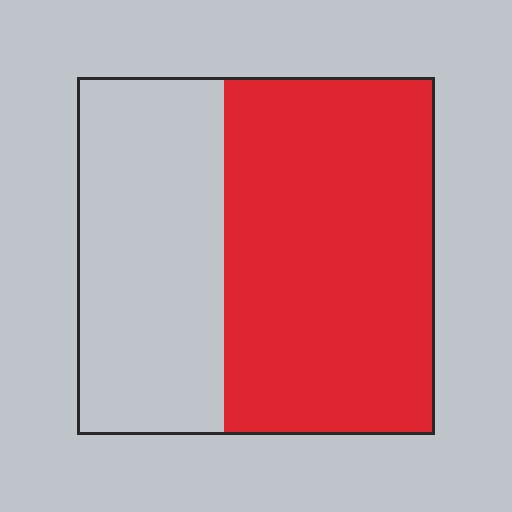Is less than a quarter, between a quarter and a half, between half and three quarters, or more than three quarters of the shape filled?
Between half and three quarters.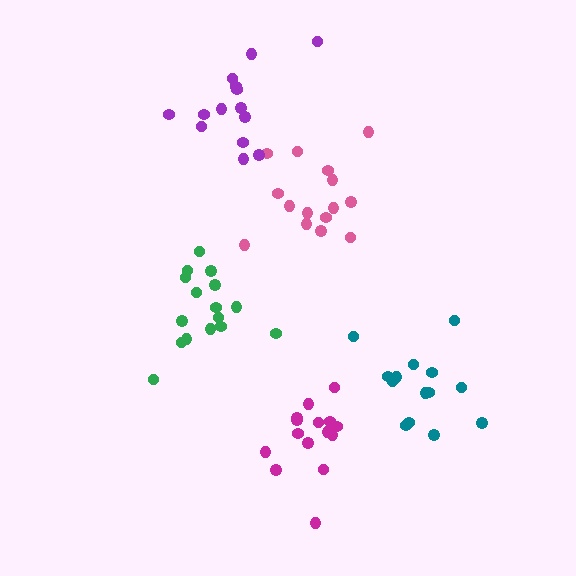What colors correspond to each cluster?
The clusters are colored: magenta, pink, green, purple, teal.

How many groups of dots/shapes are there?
There are 5 groups.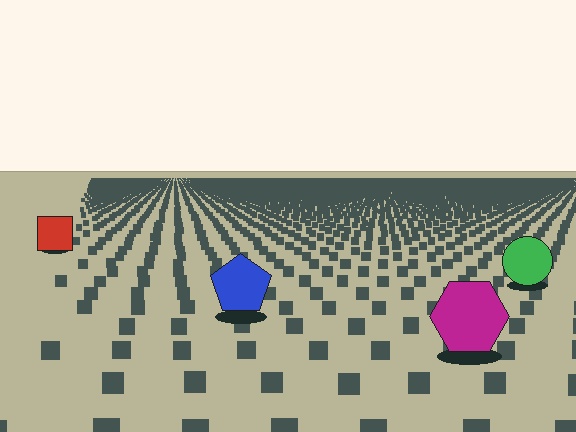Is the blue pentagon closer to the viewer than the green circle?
Yes. The blue pentagon is closer — you can tell from the texture gradient: the ground texture is coarser near it.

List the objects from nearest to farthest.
From nearest to farthest: the magenta hexagon, the blue pentagon, the green circle, the red square.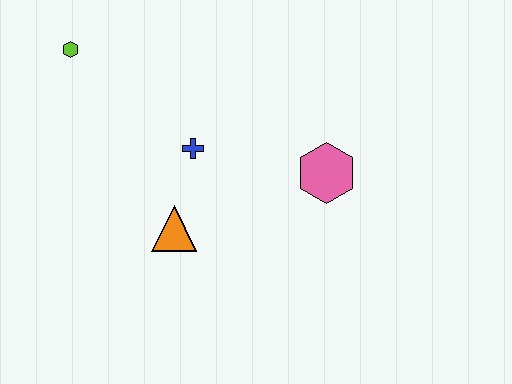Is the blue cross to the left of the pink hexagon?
Yes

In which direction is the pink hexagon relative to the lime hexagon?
The pink hexagon is to the right of the lime hexagon.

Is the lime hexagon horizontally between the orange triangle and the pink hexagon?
No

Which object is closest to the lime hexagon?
The blue cross is closest to the lime hexagon.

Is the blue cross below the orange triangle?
No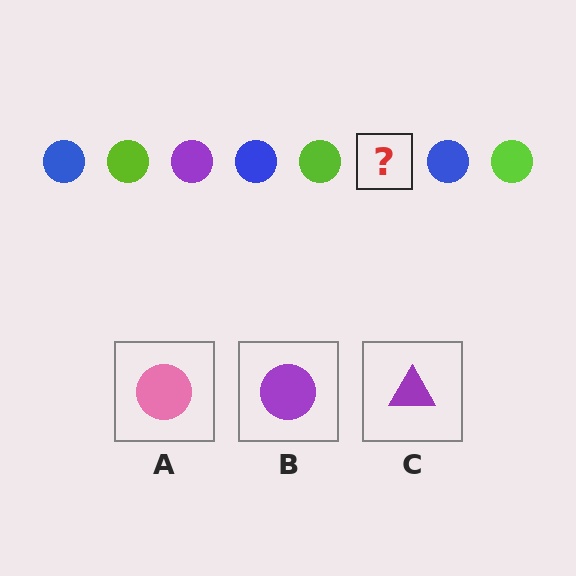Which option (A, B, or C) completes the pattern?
B.